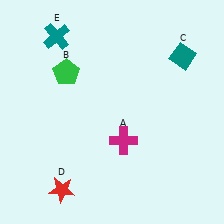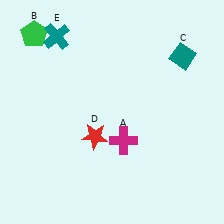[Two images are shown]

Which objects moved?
The objects that moved are: the green pentagon (B), the red star (D).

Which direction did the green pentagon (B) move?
The green pentagon (B) moved up.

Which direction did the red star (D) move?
The red star (D) moved up.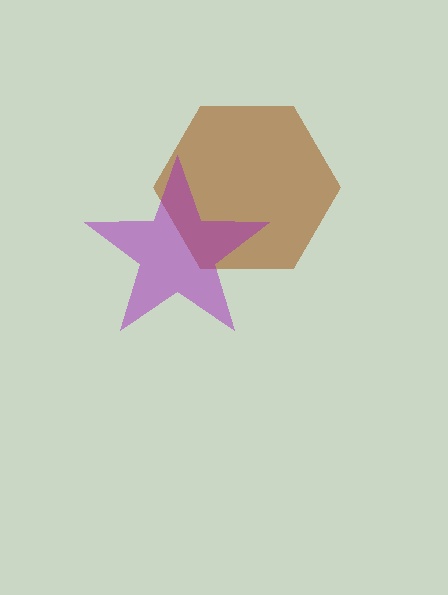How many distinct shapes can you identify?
There are 2 distinct shapes: a brown hexagon, a purple star.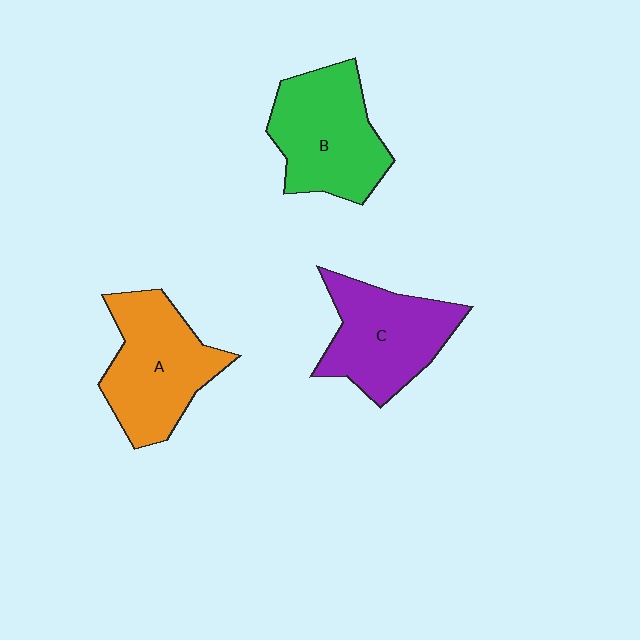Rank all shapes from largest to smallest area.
From largest to smallest: A (orange), B (green), C (purple).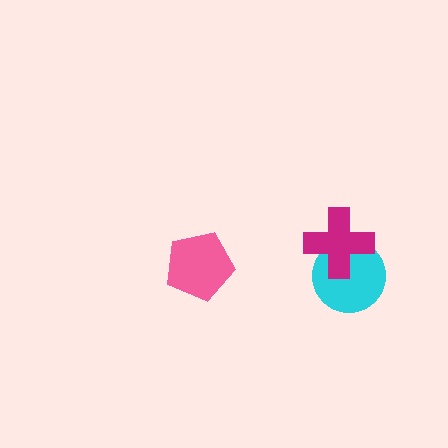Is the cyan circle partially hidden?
Yes, it is partially covered by another shape.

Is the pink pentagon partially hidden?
No, no other shape covers it.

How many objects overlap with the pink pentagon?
0 objects overlap with the pink pentagon.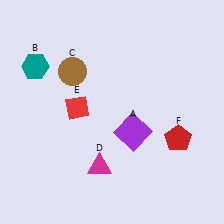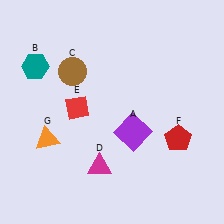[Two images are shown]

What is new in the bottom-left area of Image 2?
An orange triangle (G) was added in the bottom-left area of Image 2.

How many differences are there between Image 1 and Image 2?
There is 1 difference between the two images.